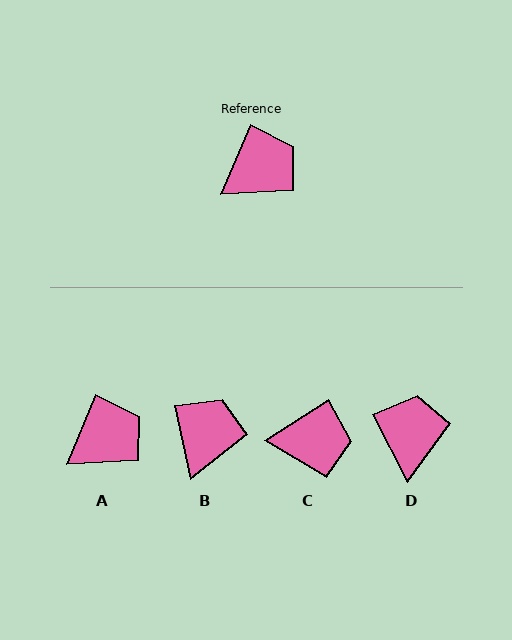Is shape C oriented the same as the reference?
No, it is off by about 34 degrees.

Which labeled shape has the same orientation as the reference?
A.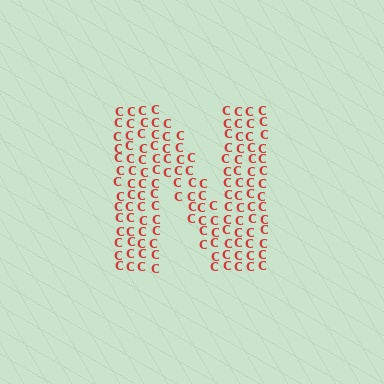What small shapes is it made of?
It is made of small letter C's.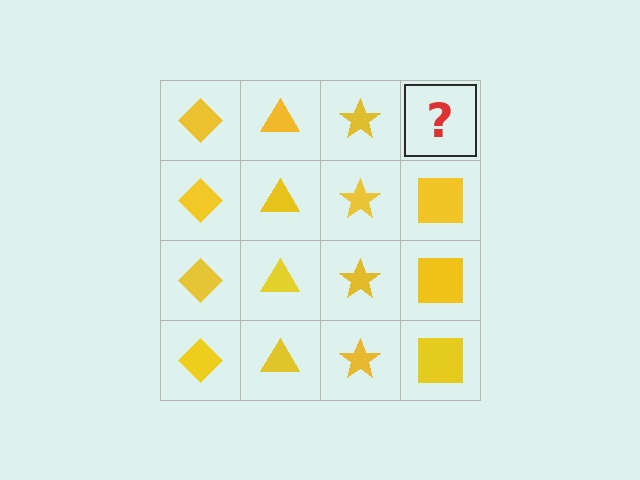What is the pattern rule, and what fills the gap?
The rule is that each column has a consistent shape. The gap should be filled with a yellow square.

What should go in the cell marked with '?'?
The missing cell should contain a yellow square.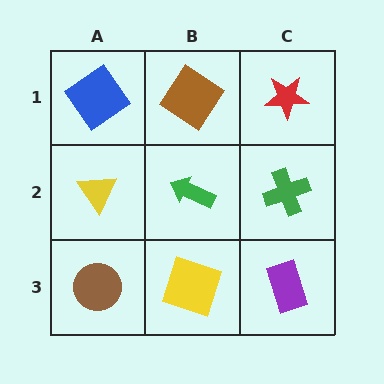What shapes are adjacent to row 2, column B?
A brown diamond (row 1, column B), a yellow square (row 3, column B), a yellow triangle (row 2, column A), a green cross (row 2, column C).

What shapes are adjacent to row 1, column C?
A green cross (row 2, column C), a brown diamond (row 1, column B).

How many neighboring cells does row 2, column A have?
3.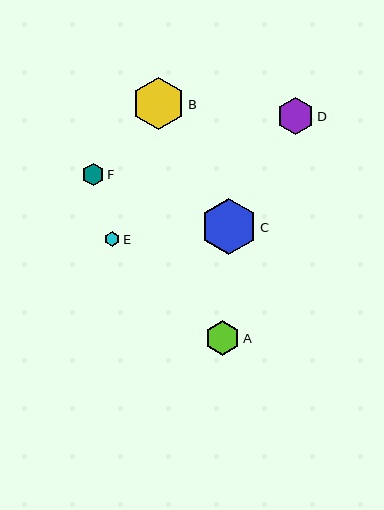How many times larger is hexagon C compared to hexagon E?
Hexagon C is approximately 3.7 times the size of hexagon E.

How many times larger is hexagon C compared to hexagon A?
Hexagon C is approximately 1.6 times the size of hexagon A.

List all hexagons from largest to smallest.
From largest to smallest: C, B, D, A, F, E.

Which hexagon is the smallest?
Hexagon E is the smallest with a size of approximately 15 pixels.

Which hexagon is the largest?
Hexagon C is the largest with a size of approximately 56 pixels.